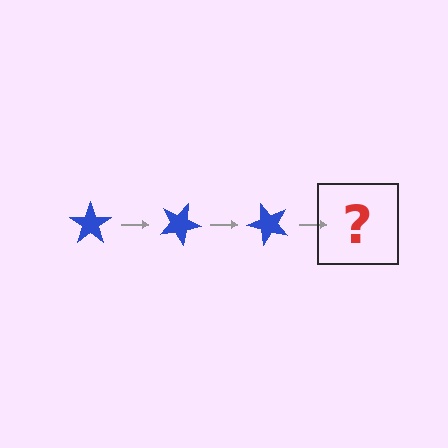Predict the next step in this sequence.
The next step is a blue star rotated 75 degrees.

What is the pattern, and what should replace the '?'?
The pattern is that the star rotates 25 degrees each step. The '?' should be a blue star rotated 75 degrees.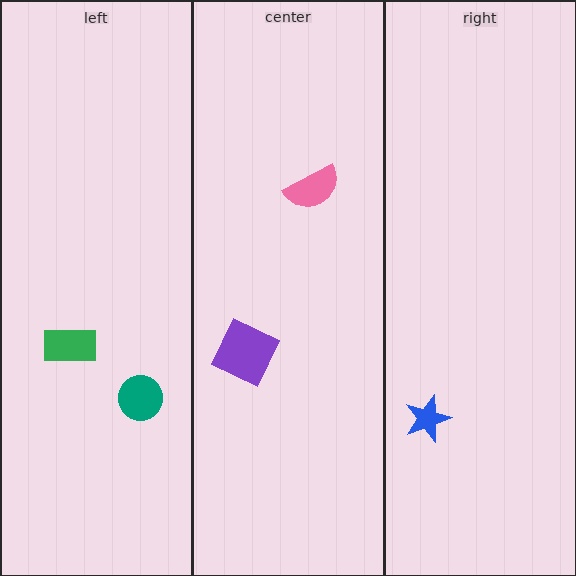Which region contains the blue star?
The right region.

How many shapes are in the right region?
1.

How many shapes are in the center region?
2.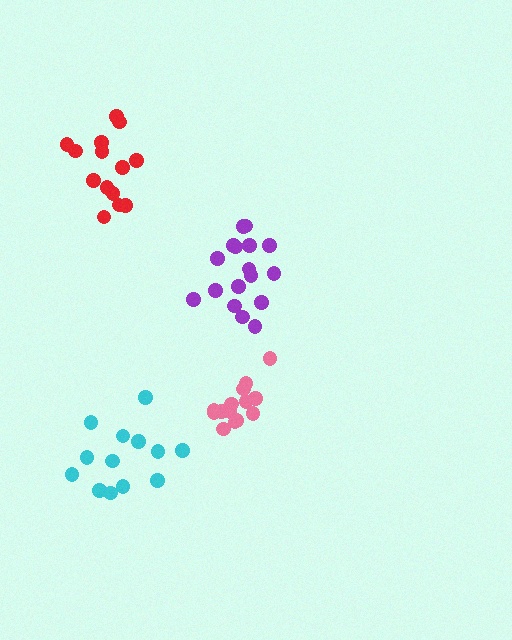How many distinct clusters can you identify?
There are 4 distinct clusters.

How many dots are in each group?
Group 1: 14 dots, Group 2: 14 dots, Group 3: 13 dots, Group 4: 17 dots (58 total).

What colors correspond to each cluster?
The clusters are colored: red, pink, cyan, purple.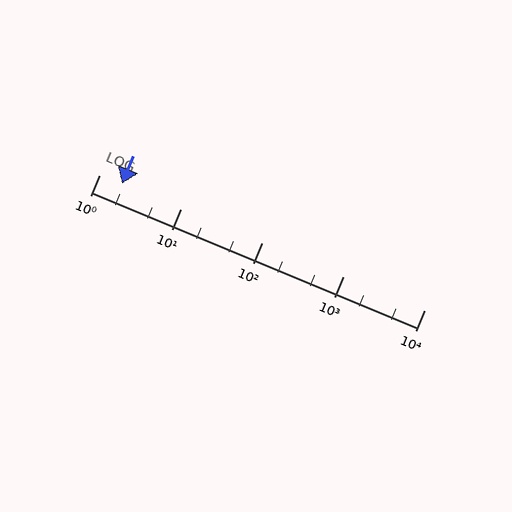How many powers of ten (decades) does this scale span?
The scale spans 4 decades, from 1 to 10000.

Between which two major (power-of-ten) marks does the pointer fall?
The pointer is between 1 and 10.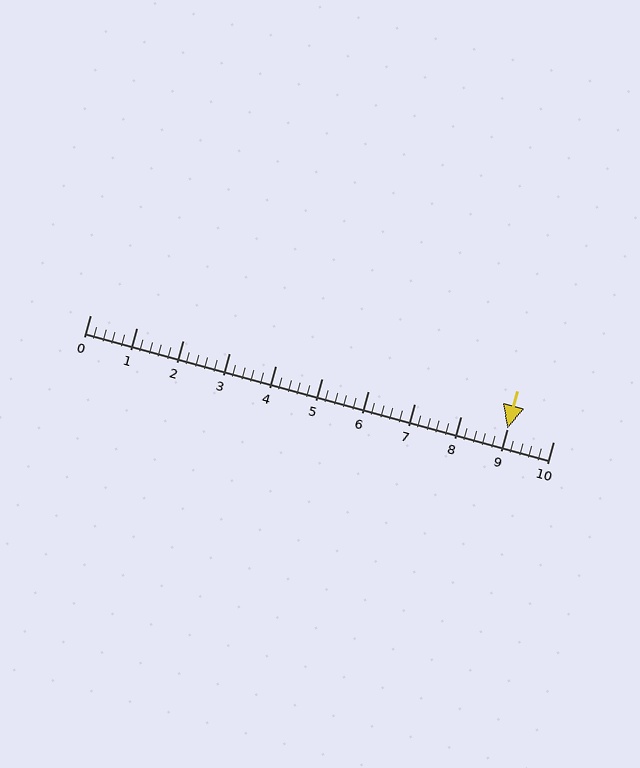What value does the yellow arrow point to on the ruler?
The yellow arrow points to approximately 9.0.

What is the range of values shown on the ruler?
The ruler shows values from 0 to 10.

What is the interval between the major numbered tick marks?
The major tick marks are spaced 1 units apart.